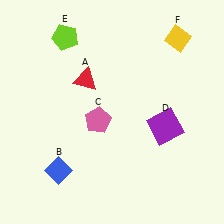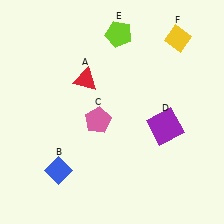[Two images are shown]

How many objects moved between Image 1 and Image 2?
1 object moved between the two images.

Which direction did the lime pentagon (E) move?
The lime pentagon (E) moved right.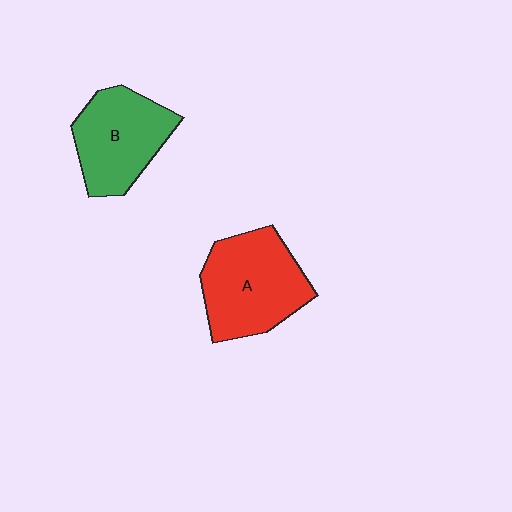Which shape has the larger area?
Shape A (red).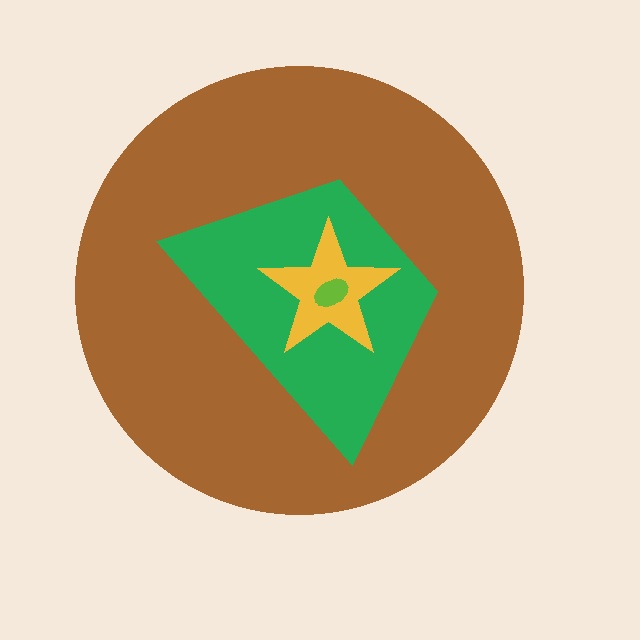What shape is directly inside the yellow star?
The lime ellipse.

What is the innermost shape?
The lime ellipse.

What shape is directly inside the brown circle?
The green trapezoid.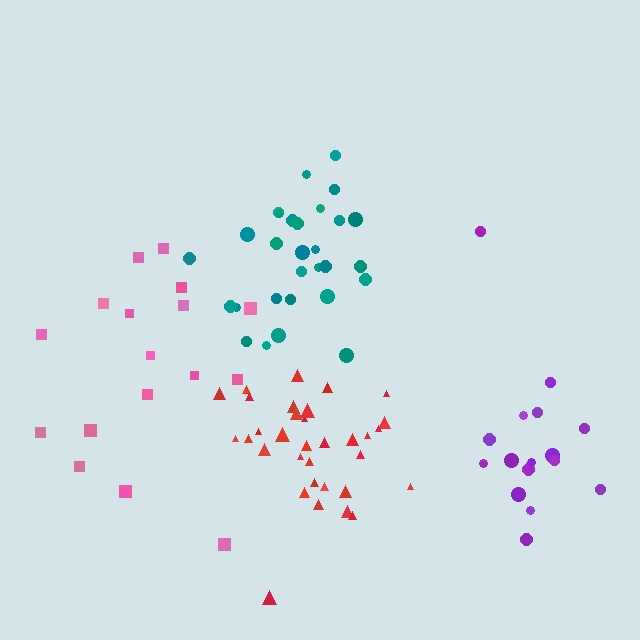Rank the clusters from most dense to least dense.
red, teal, purple, pink.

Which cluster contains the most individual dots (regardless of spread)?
Red (34).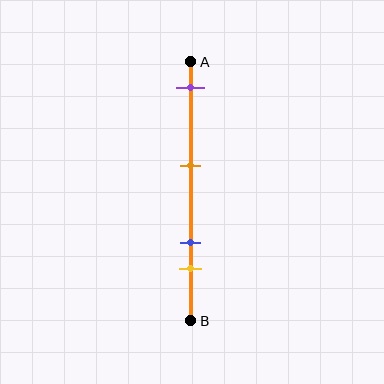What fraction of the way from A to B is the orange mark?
The orange mark is approximately 40% (0.4) of the way from A to B.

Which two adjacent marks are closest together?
The blue and yellow marks are the closest adjacent pair.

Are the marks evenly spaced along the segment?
No, the marks are not evenly spaced.